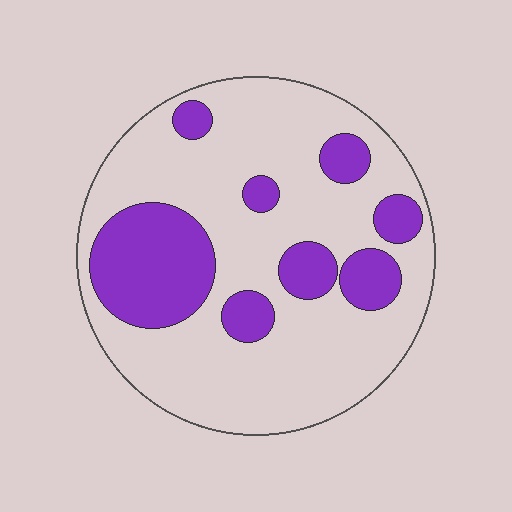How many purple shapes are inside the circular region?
8.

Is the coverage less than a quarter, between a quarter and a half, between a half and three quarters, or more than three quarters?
Between a quarter and a half.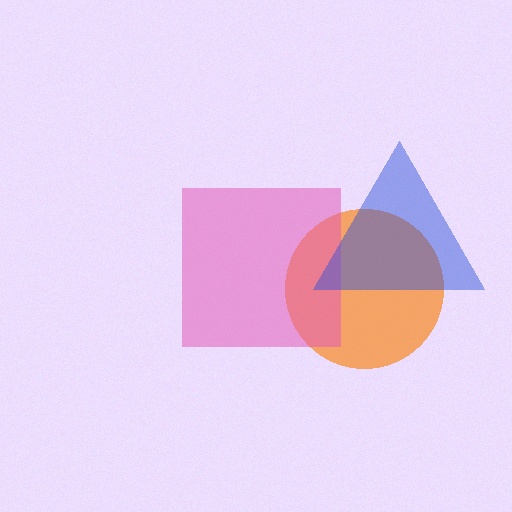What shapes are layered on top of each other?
The layered shapes are: an orange circle, a pink square, a blue triangle.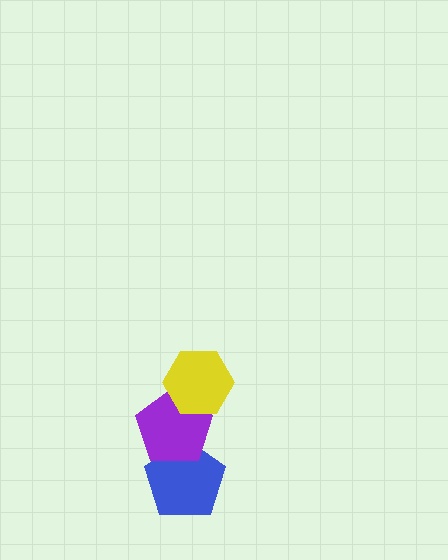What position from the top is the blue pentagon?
The blue pentagon is 3rd from the top.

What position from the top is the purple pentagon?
The purple pentagon is 2nd from the top.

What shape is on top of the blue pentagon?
The purple pentagon is on top of the blue pentagon.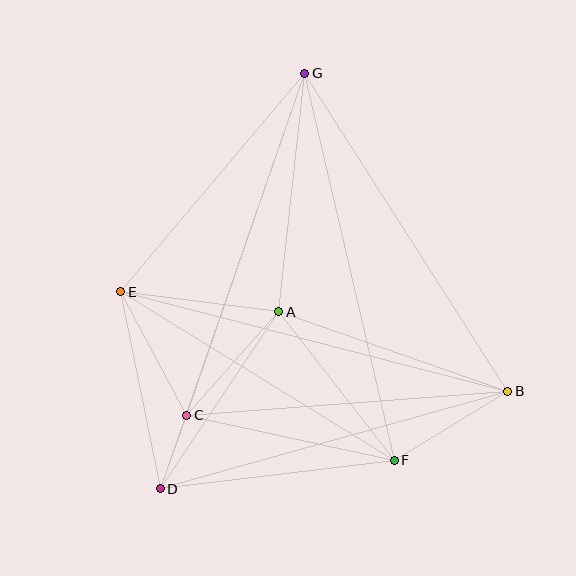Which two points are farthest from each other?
Points D and G are farthest from each other.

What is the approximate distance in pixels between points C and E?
The distance between C and E is approximately 140 pixels.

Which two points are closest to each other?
Points C and D are closest to each other.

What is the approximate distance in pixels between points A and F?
The distance between A and F is approximately 188 pixels.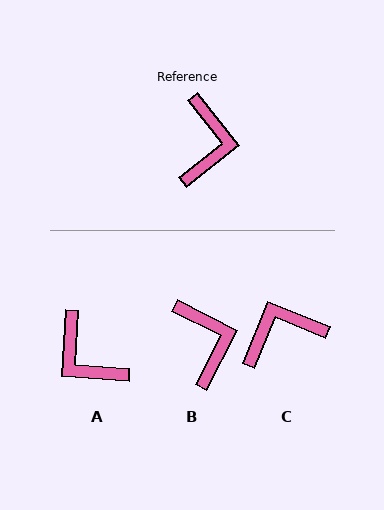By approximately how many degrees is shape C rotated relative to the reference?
Approximately 119 degrees counter-clockwise.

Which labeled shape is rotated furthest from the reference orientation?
A, about 132 degrees away.